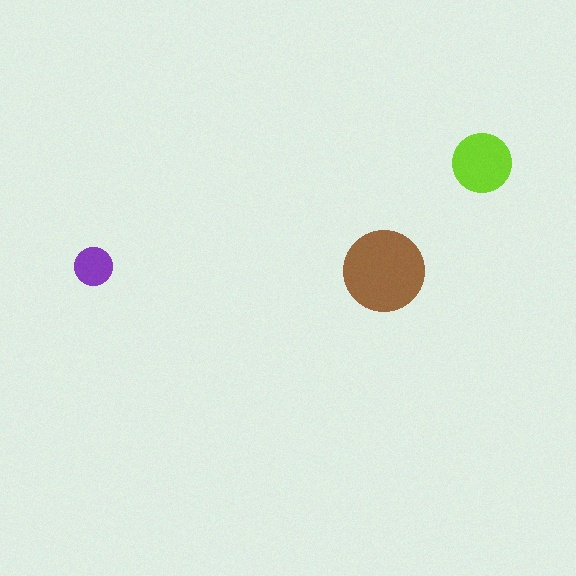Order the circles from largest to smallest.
the brown one, the lime one, the purple one.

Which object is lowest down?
The brown circle is bottommost.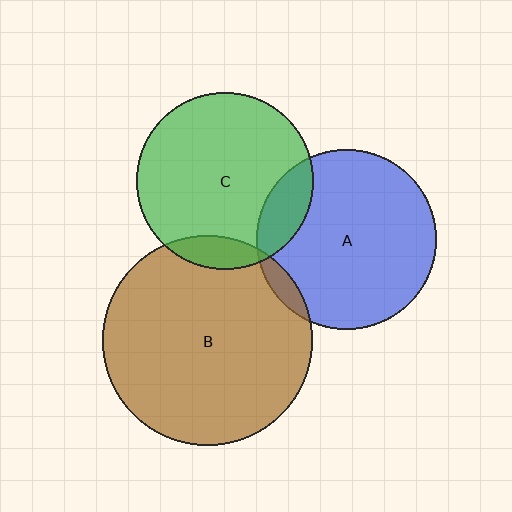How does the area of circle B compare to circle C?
Approximately 1.4 times.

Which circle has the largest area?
Circle B (brown).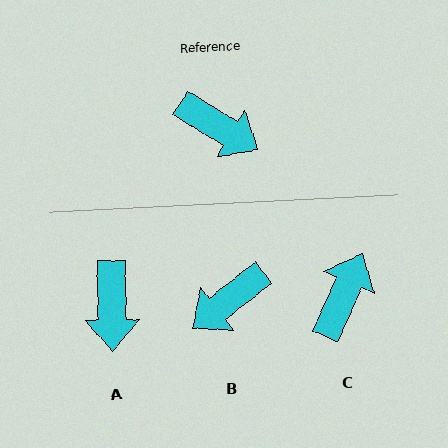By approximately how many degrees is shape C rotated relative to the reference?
Approximately 98 degrees counter-clockwise.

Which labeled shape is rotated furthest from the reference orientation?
B, about 111 degrees away.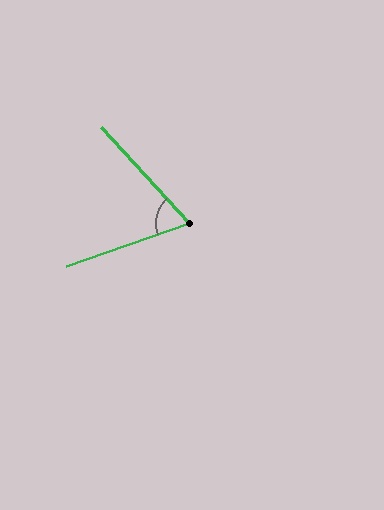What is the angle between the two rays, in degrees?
Approximately 67 degrees.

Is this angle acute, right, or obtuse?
It is acute.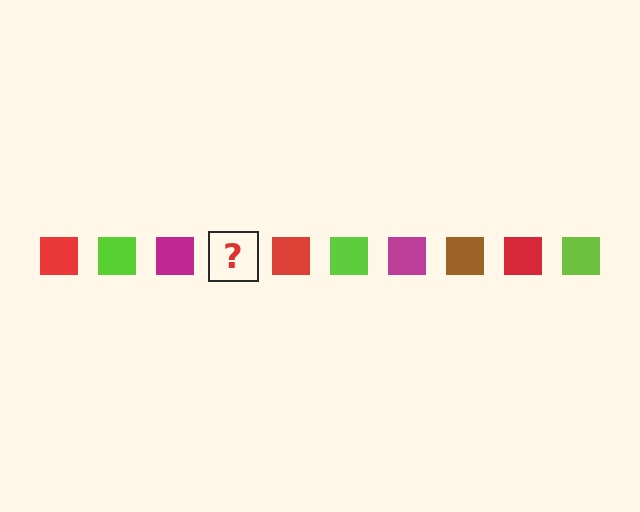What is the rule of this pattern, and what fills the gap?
The rule is that the pattern cycles through red, lime, magenta, brown squares. The gap should be filled with a brown square.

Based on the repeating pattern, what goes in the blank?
The blank should be a brown square.